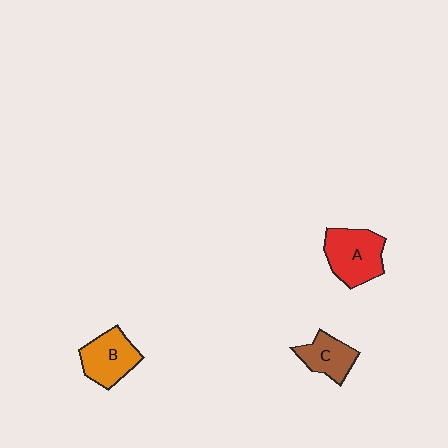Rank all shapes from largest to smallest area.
From largest to smallest: A (red), B (orange), C (brown).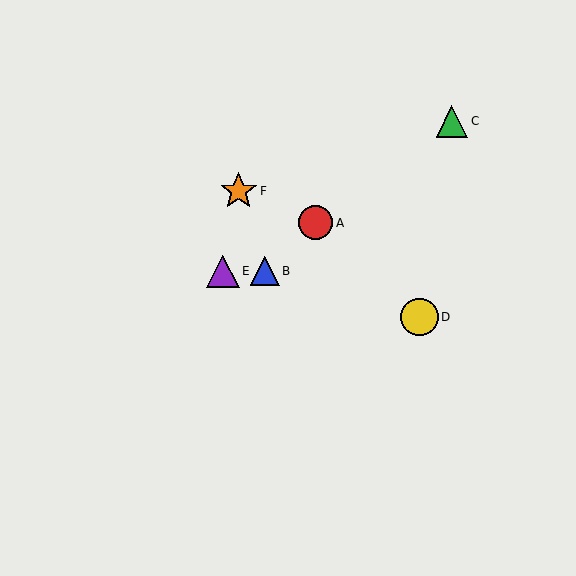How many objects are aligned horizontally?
2 objects (B, E) are aligned horizontally.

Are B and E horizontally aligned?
Yes, both are at y≈271.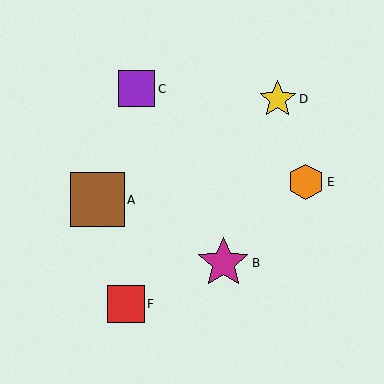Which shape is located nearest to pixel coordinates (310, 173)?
The orange hexagon (labeled E) at (306, 182) is nearest to that location.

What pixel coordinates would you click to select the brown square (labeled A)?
Click at (98, 200) to select the brown square A.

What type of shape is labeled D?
Shape D is a yellow star.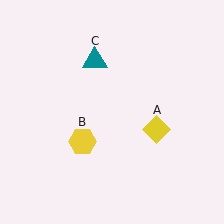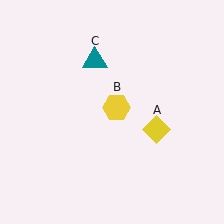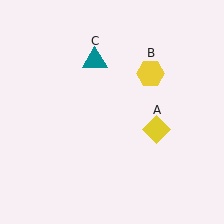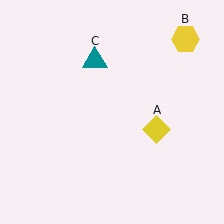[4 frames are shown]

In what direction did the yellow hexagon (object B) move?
The yellow hexagon (object B) moved up and to the right.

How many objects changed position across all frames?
1 object changed position: yellow hexagon (object B).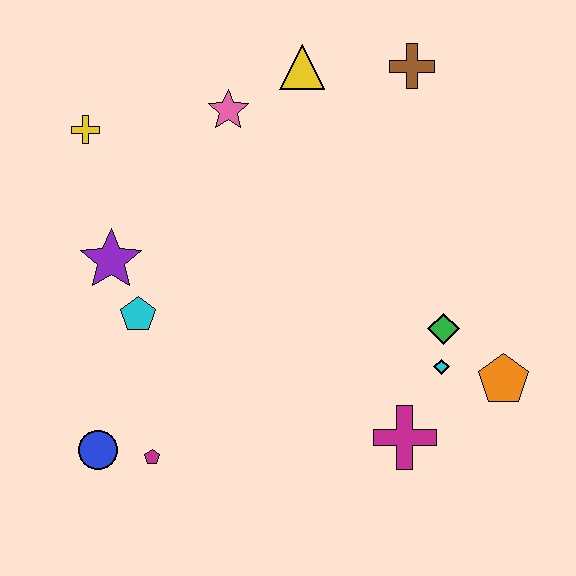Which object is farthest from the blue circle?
The brown cross is farthest from the blue circle.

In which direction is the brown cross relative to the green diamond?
The brown cross is above the green diamond.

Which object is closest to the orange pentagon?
The cyan diamond is closest to the orange pentagon.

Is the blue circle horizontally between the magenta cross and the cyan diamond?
No